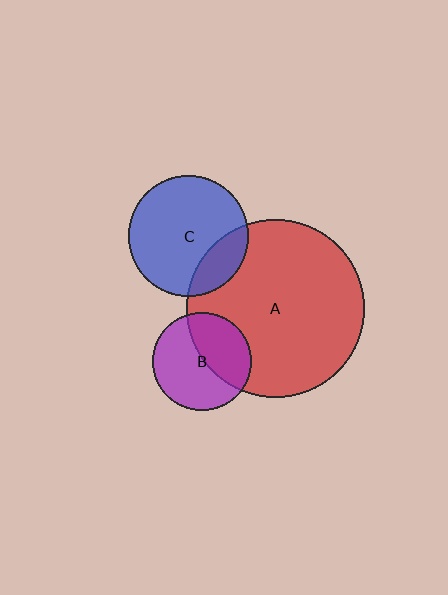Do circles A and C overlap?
Yes.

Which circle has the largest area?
Circle A (red).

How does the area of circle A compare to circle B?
Approximately 3.2 times.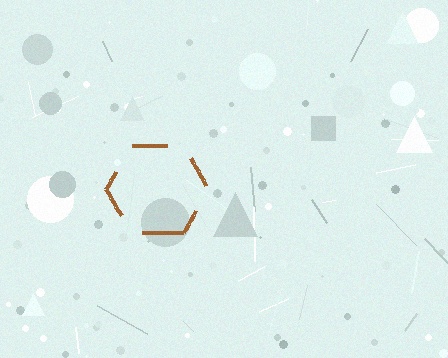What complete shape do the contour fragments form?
The contour fragments form a hexagon.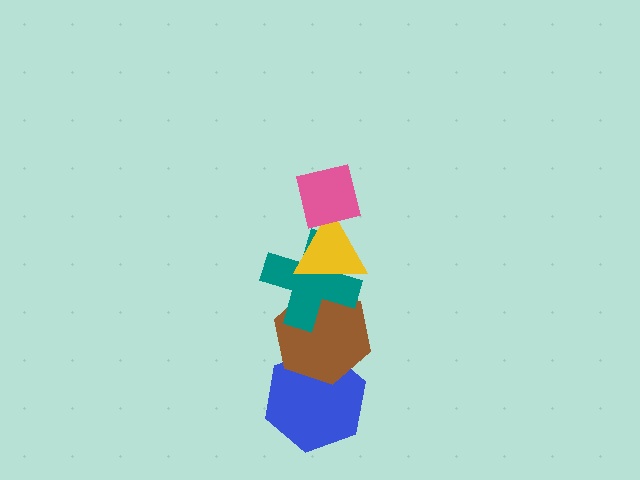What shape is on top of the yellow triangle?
The pink square is on top of the yellow triangle.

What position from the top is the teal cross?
The teal cross is 3rd from the top.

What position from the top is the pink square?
The pink square is 1st from the top.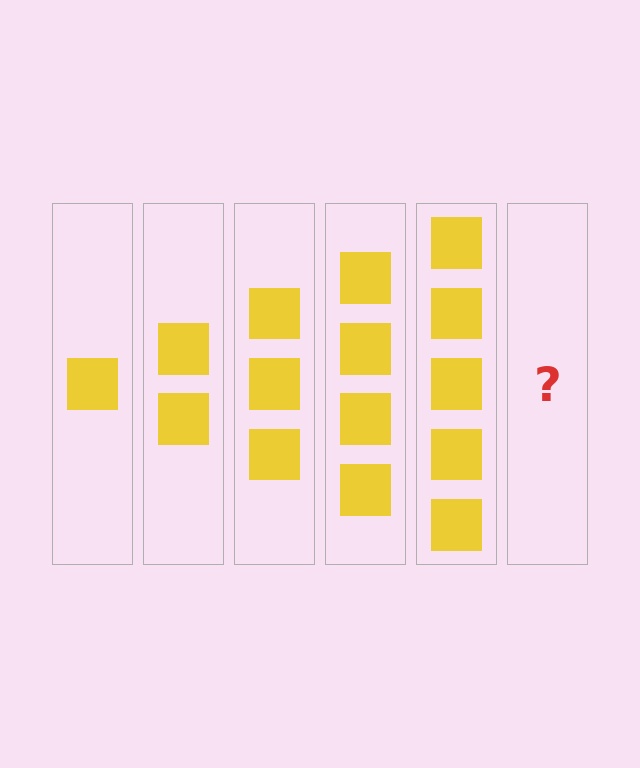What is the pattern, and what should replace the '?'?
The pattern is that each step adds one more square. The '?' should be 6 squares.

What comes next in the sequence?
The next element should be 6 squares.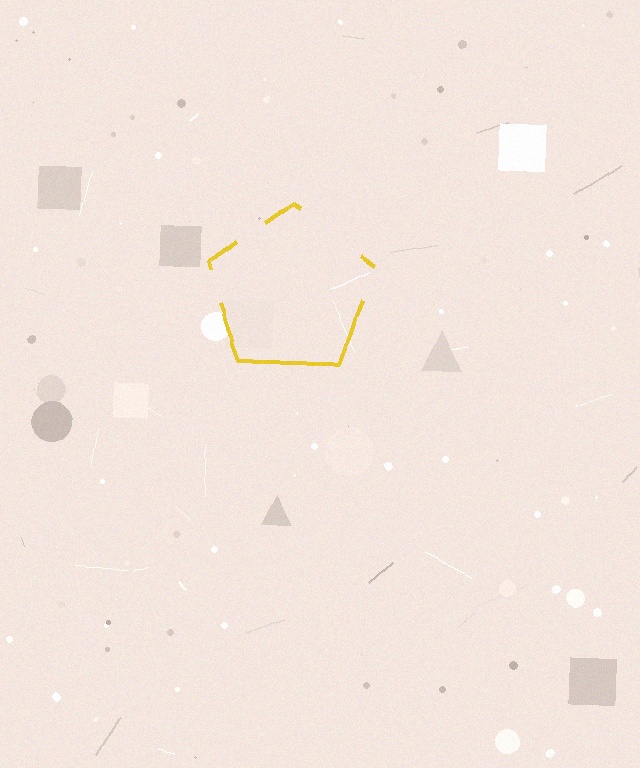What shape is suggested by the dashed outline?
The dashed outline suggests a pentagon.